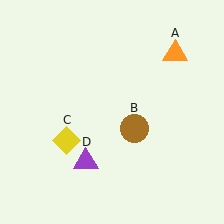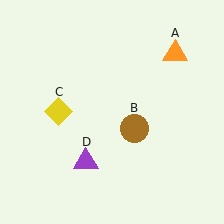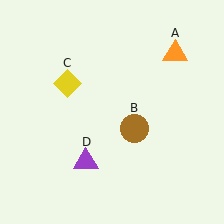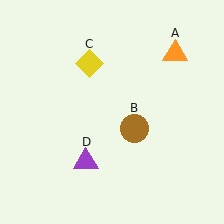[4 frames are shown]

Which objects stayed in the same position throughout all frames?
Orange triangle (object A) and brown circle (object B) and purple triangle (object D) remained stationary.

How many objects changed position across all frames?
1 object changed position: yellow diamond (object C).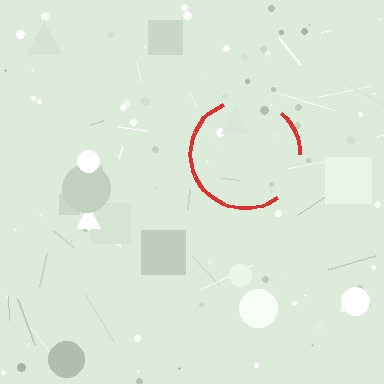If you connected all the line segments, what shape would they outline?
They would outline a circle.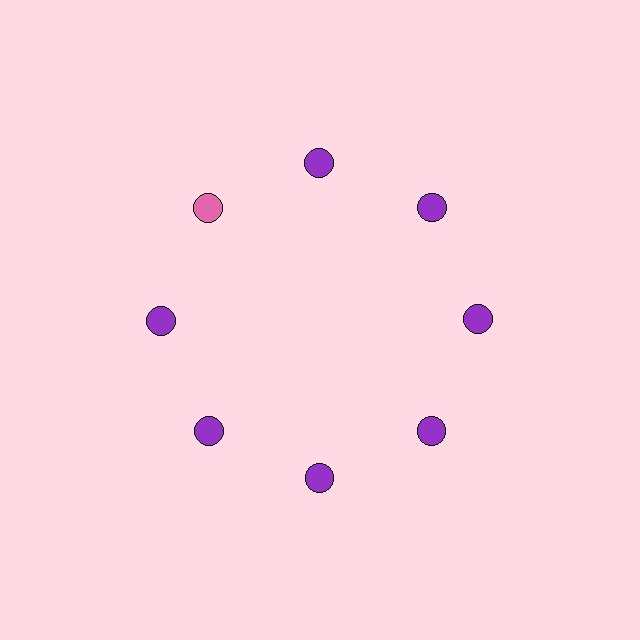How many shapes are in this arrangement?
There are 8 shapes arranged in a ring pattern.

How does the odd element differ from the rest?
It has a different color: pink instead of purple.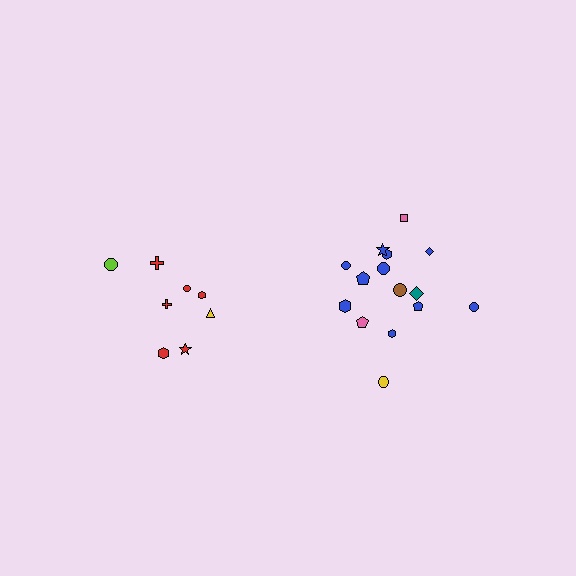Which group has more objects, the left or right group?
The right group.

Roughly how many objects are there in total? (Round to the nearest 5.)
Roughly 25 objects in total.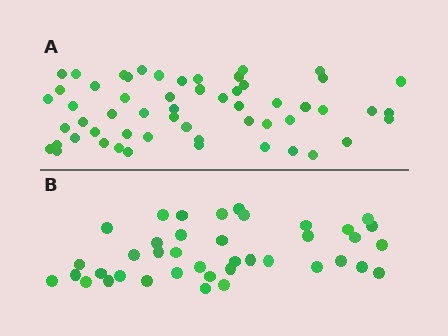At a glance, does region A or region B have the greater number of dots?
Region A (the top region) has more dots.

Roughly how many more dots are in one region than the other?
Region A has approximately 15 more dots than region B.